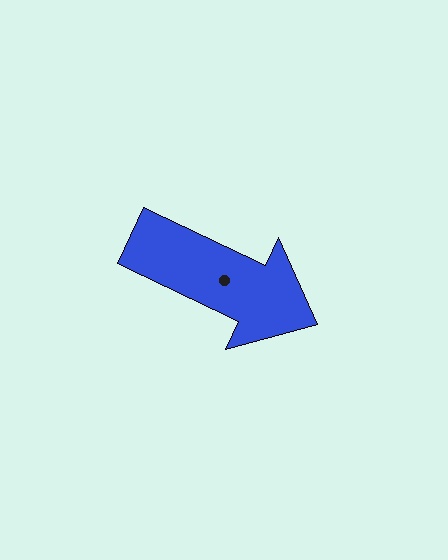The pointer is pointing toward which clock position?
Roughly 4 o'clock.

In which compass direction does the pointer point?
Southeast.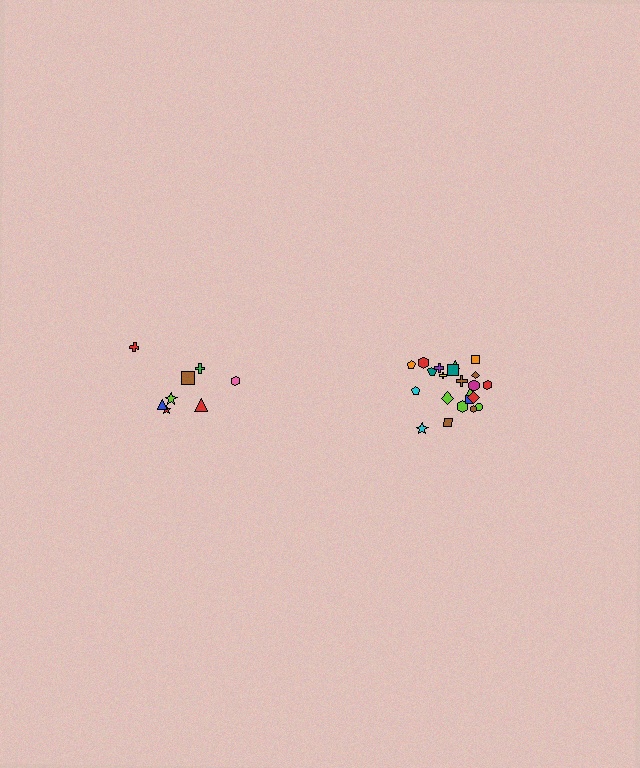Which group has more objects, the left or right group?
The right group.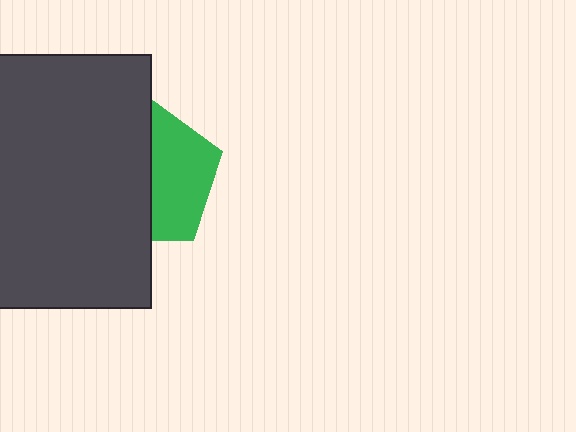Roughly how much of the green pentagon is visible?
About half of it is visible (roughly 46%).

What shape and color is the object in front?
The object in front is a dark gray rectangle.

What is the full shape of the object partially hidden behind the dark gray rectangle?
The partially hidden object is a green pentagon.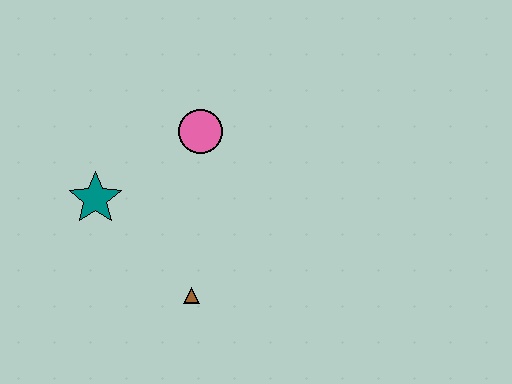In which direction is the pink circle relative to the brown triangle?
The pink circle is above the brown triangle.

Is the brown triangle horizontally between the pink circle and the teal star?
Yes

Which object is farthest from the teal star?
The brown triangle is farthest from the teal star.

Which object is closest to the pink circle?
The teal star is closest to the pink circle.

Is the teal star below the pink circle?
Yes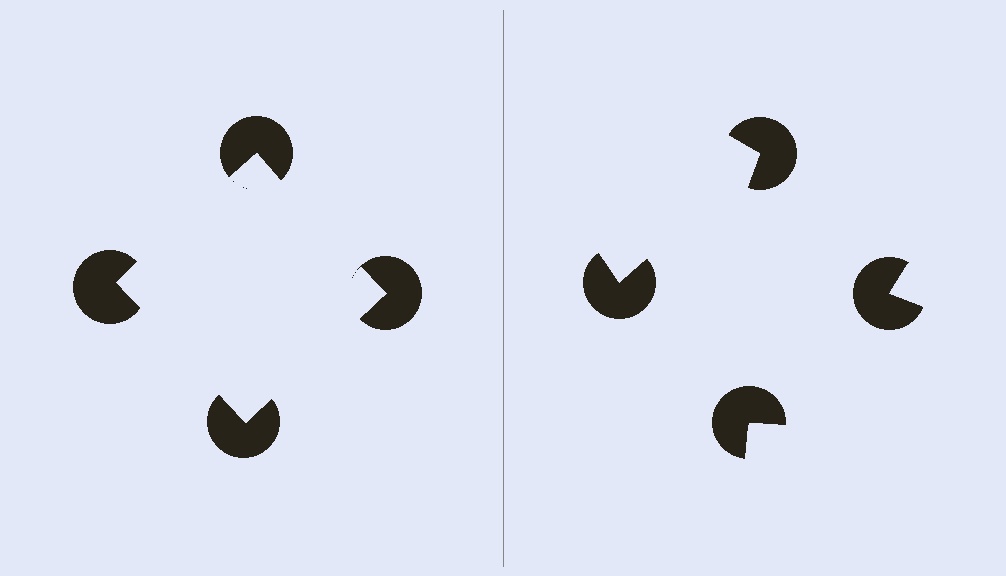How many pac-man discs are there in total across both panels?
8 — 4 on each side.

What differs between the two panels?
The pac-man discs are positioned identically on both sides; only the wedge orientations differ. On the left they align to a square; on the right they are misaligned.